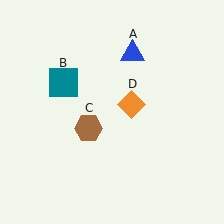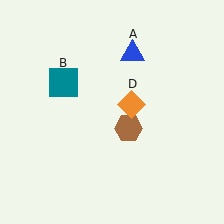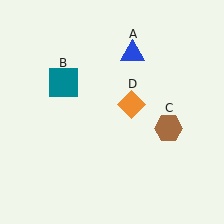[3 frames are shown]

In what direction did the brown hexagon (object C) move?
The brown hexagon (object C) moved right.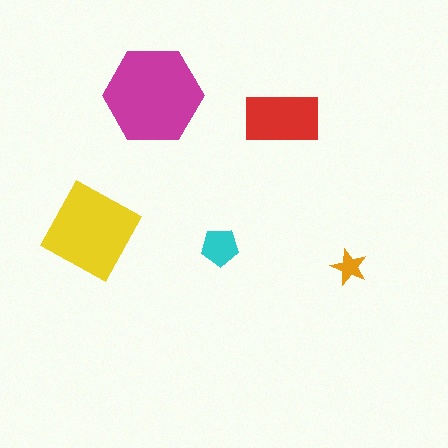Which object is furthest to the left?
The yellow diamond is leftmost.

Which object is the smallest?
The orange star.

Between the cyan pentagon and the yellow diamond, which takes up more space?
The yellow diamond.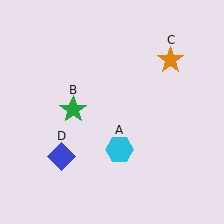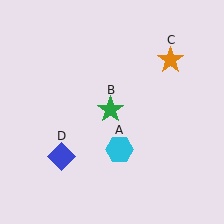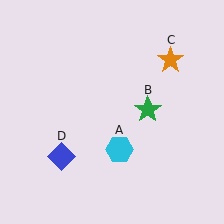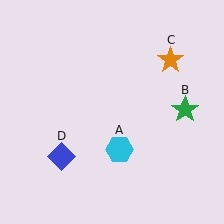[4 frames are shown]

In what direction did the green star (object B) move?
The green star (object B) moved right.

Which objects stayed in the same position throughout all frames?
Cyan hexagon (object A) and orange star (object C) and blue diamond (object D) remained stationary.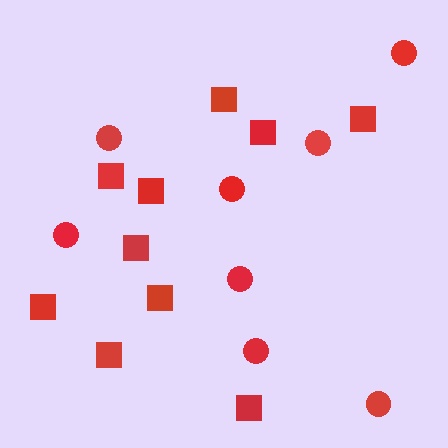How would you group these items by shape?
There are 2 groups: one group of squares (10) and one group of circles (8).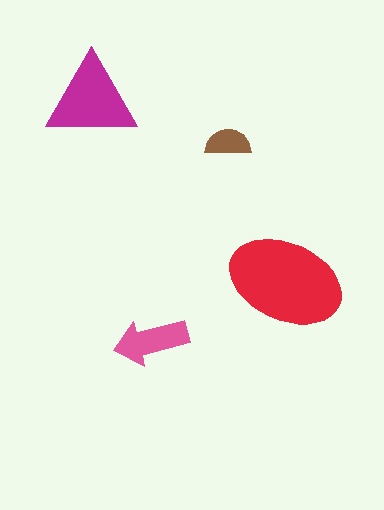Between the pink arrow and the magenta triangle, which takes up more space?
The magenta triangle.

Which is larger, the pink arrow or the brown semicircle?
The pink arrow.